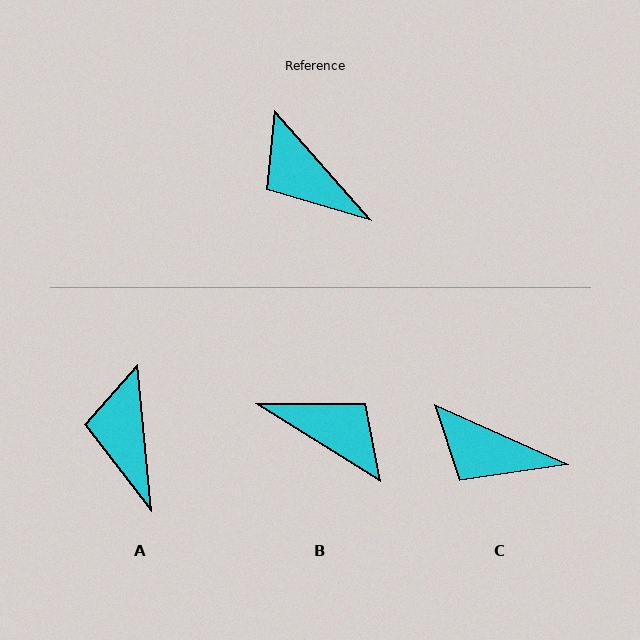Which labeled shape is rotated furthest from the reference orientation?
B, about 163 degrees away.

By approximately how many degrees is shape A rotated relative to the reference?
Approximately 36 degrees clockwise.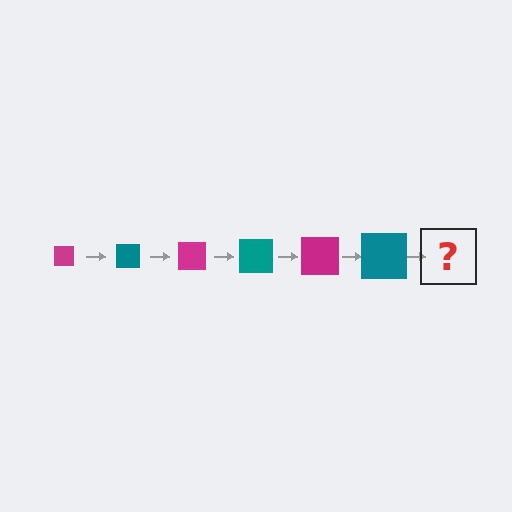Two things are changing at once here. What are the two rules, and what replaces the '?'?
The two rules are that the square grows larger each step and the color cycles through magenta and teal. The '?' should be a magenta square, larger than the previous one.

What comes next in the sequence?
The next element should be a magenta square, larger than the previous one.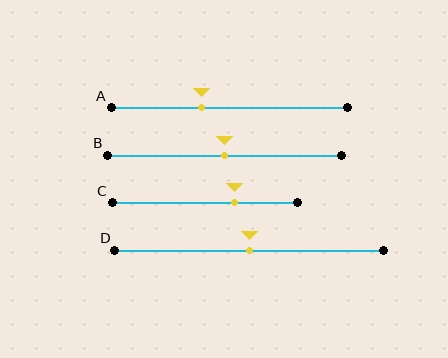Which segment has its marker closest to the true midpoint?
Segment B has its marker closest to the true midpoint.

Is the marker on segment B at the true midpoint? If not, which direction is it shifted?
Yes, the marker on segment B is at the true midpoint.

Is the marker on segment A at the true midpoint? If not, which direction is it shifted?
No, the marker on segment A is shifted to the left by about 12% of the segment length.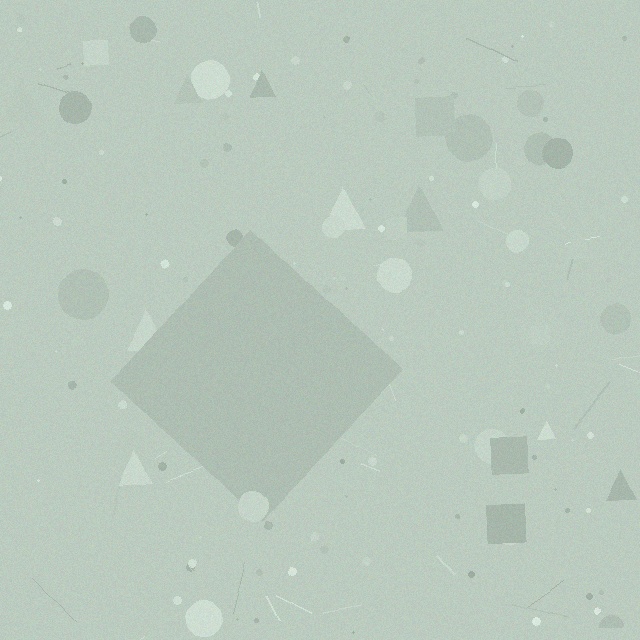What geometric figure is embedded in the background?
A diamond is embedded in the background.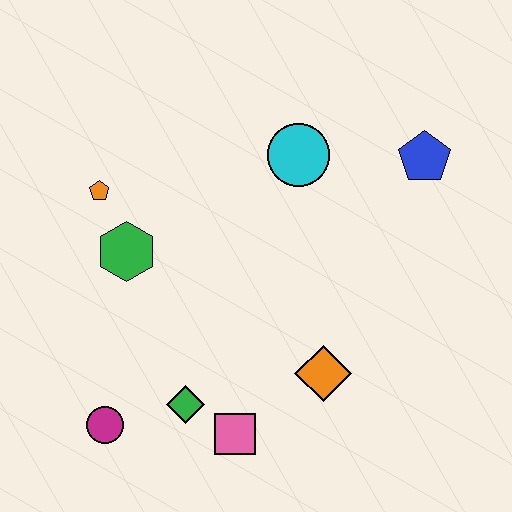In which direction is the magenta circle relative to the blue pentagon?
The magenta circle is to the left of the blue pentagon.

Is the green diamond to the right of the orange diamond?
No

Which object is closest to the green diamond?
The pink square is closest to the green diamond.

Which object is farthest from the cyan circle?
The magenta circle is farthest from the cyan circle.